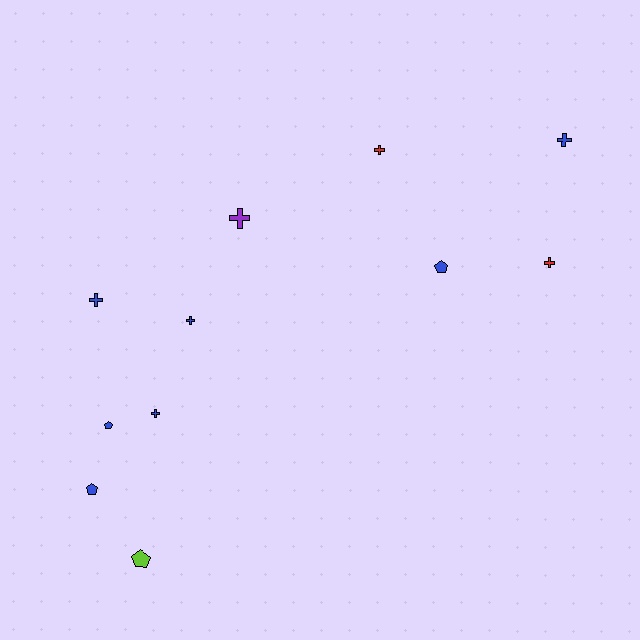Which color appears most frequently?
Blue, with 7 objects.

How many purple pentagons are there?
There are no purple pentagons.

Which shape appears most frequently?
Cross, with 7 objects.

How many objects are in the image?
There are 11 objects.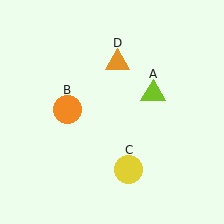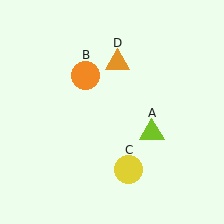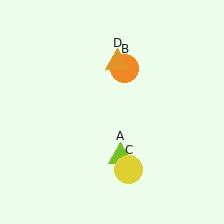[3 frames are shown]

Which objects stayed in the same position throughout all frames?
Yellow circle (object C) and orange triangle (object D) remained stationary.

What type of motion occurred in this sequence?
The lime triangle (object A), orange circle (object B) rotated clockwise around the center of the scene.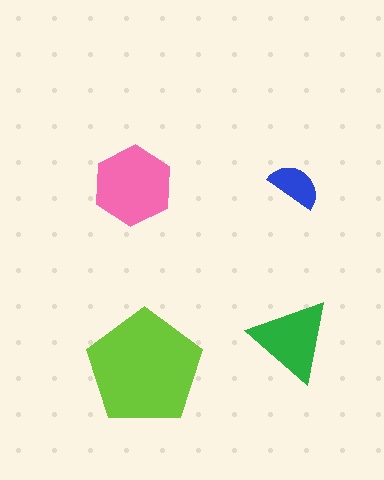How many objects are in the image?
There are 4 objects in the image.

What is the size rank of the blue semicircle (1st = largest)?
4th.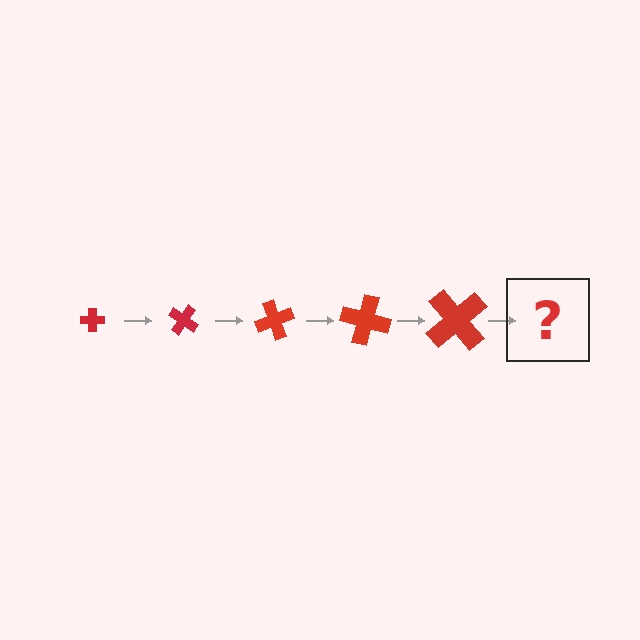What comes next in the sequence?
The next element should be a cross, larger than the previous one and rotated 175 degrees from the start.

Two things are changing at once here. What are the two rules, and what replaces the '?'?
The two rules are that the cross grows larger each step and it rotates 35 degrees each step. The '?' should be a cross, larger than the previous one and rotated 175 degrees from the start.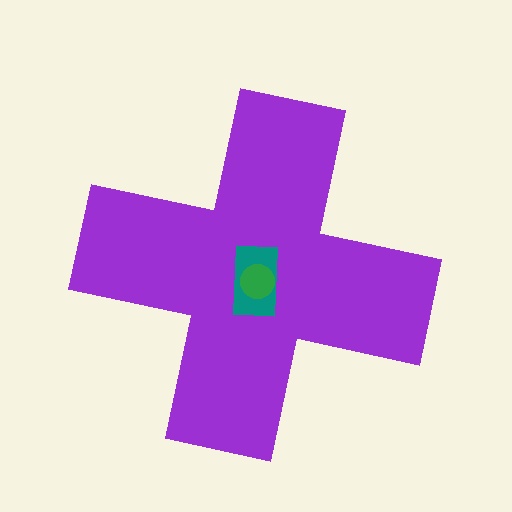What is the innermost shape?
The green circle.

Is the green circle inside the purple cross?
Yes.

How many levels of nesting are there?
3.